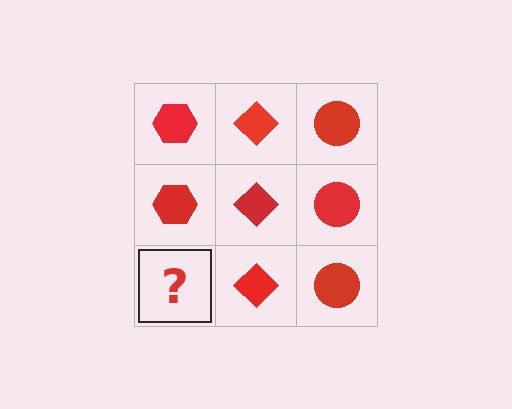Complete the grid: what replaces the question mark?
The question mark should be replaced with a red hexagon.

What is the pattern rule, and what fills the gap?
The rule is that each column has a consistent shape. The gap should be filled with a red hexagon.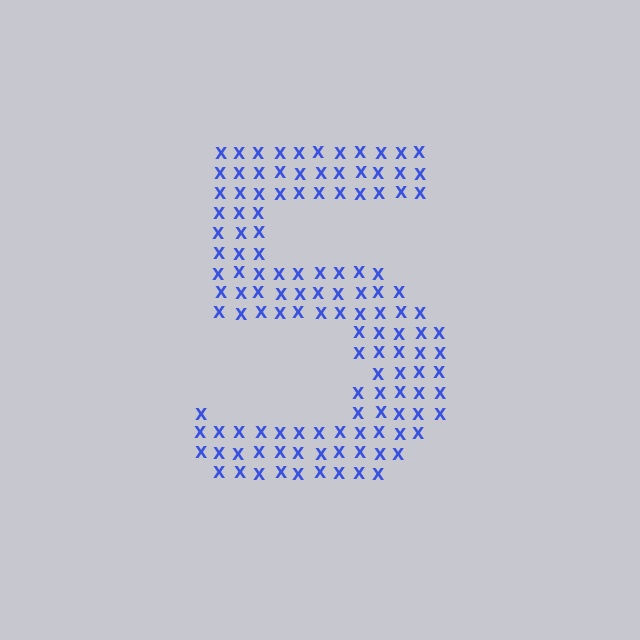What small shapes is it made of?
It is made of small letter X's.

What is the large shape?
The large shape is the digit 5.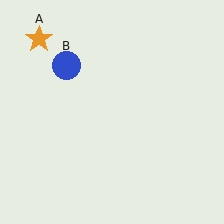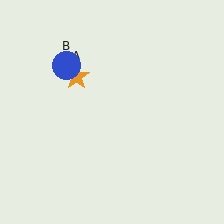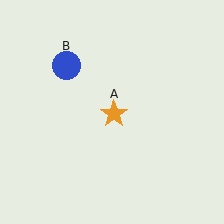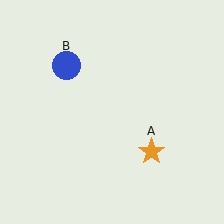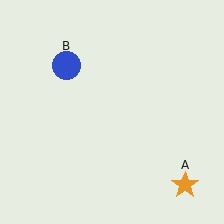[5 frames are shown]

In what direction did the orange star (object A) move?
The orange star (object A) moved down and to the right.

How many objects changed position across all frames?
1 object changed position: orange star (object A).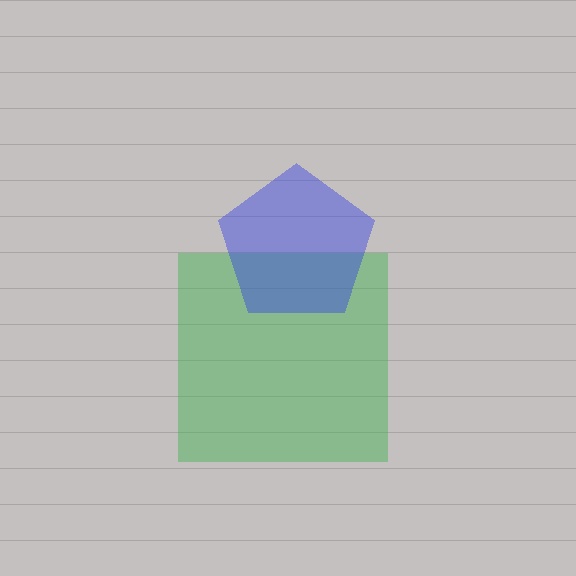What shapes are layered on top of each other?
The layered shapes are: a green square, a blue pentagon.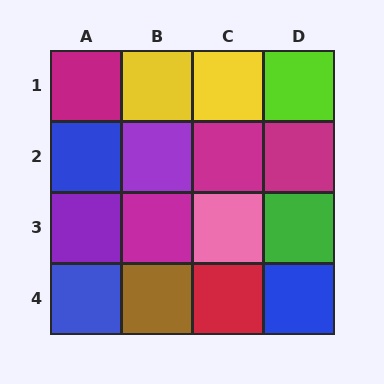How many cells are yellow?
2 cells are yellow.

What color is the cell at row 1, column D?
Lime.